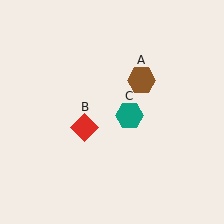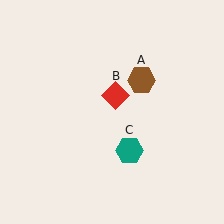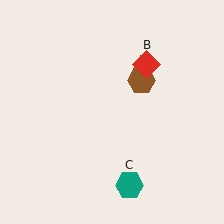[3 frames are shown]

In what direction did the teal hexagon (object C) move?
The teal hexagon (object C) moved down.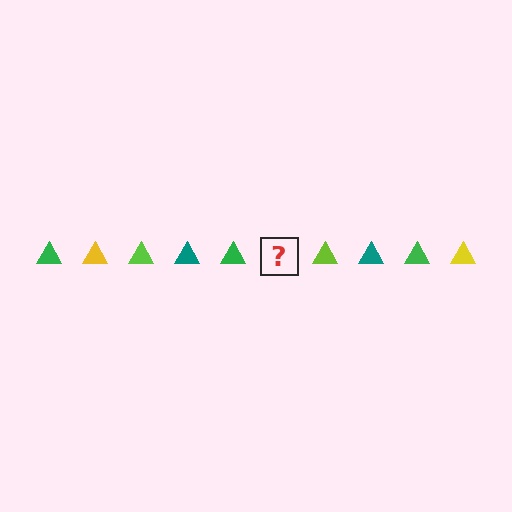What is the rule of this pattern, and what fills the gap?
The rule is that the pattern cycles through green, yellow, lime, teal triangles. The gap should be filled with a yellow triangle.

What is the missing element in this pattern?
The missing element is a yellow triangle.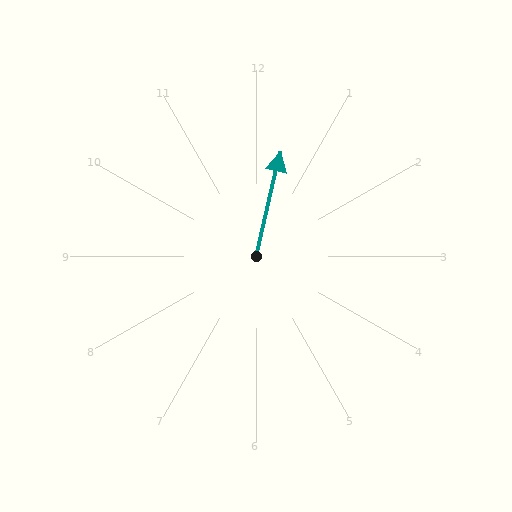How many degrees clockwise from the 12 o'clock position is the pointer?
Approximately 13 degrees.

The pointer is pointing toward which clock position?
Roughly 12 o'clock.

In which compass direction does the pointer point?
North.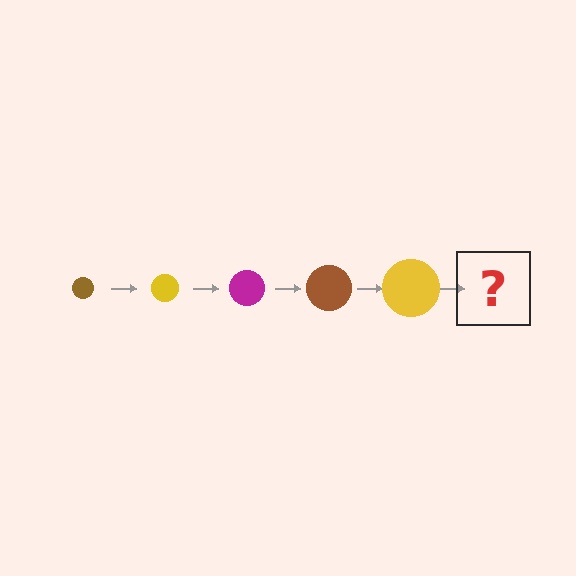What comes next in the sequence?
The next element should be a magenta circle, larger than the previous one.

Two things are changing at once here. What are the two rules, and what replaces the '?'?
The two rules are that the circle grows larger each step and the color cycles through brown, yellow, and magenta. The '?' should be a magenta circle, larger than the previous one.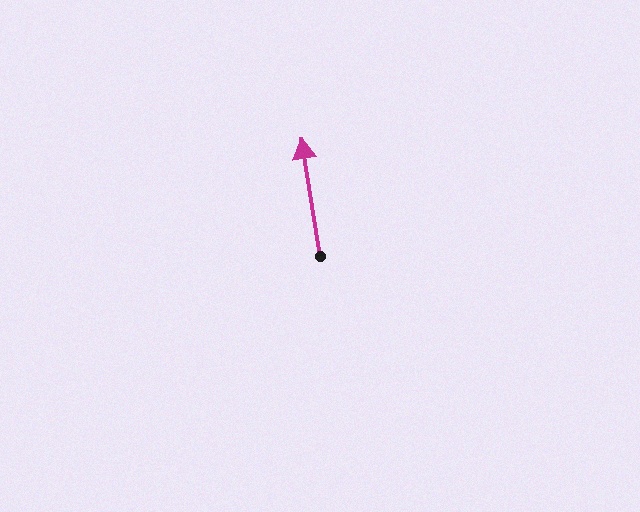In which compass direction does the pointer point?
North.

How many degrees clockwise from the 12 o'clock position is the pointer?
Approximately 351 degrees.